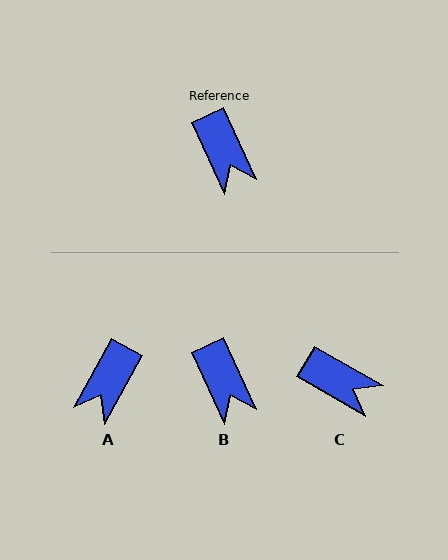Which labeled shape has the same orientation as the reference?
B.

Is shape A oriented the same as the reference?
No, it is off by about 54 degrees.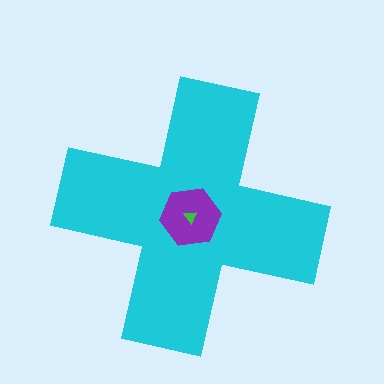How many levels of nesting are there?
3.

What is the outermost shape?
The cyan cross.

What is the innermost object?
The green triangle.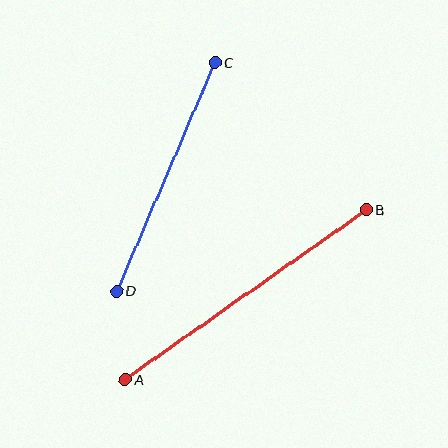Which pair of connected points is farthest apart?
Points A and B are farthest apart.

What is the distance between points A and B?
The distance is approximately 295 pixels.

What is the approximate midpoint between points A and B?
The midpoint is at approximately (246, 295) pixels.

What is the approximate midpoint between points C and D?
The midpoint is at approximately (166, 177) pixels.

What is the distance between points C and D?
The distance is approximately 248 pixels.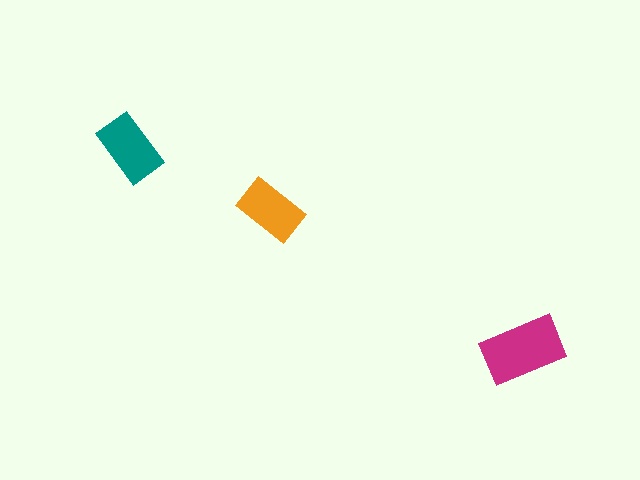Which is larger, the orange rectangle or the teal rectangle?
The teal one.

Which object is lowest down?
The magenta rectangle is bottommost.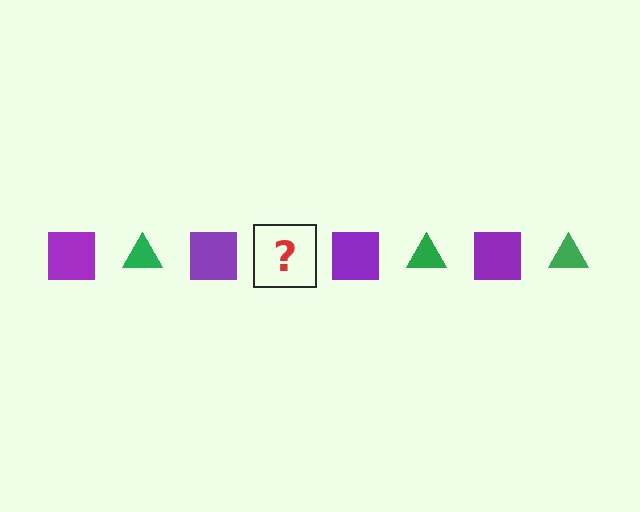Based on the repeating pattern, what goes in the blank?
The blank should be a green triangle.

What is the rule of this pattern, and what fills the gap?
The rule is that the pattern alternates between purple square and green triangle. The gap should be filled with a green triangle.